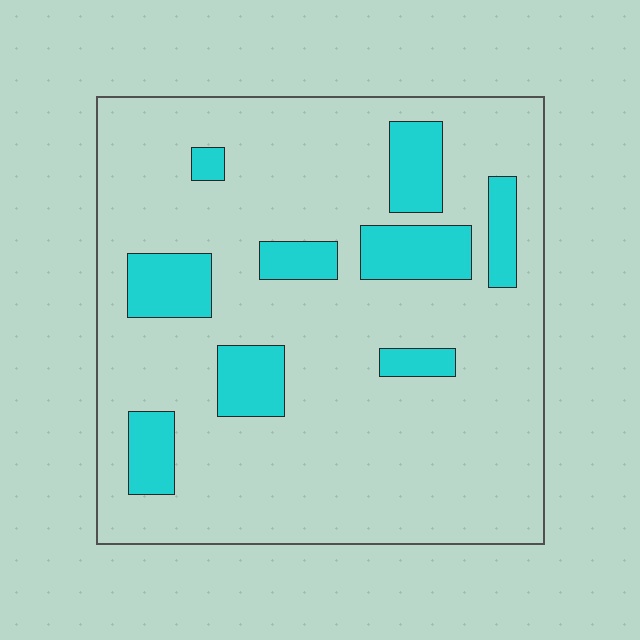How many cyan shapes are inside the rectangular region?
9.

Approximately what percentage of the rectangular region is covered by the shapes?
Approximately 15%.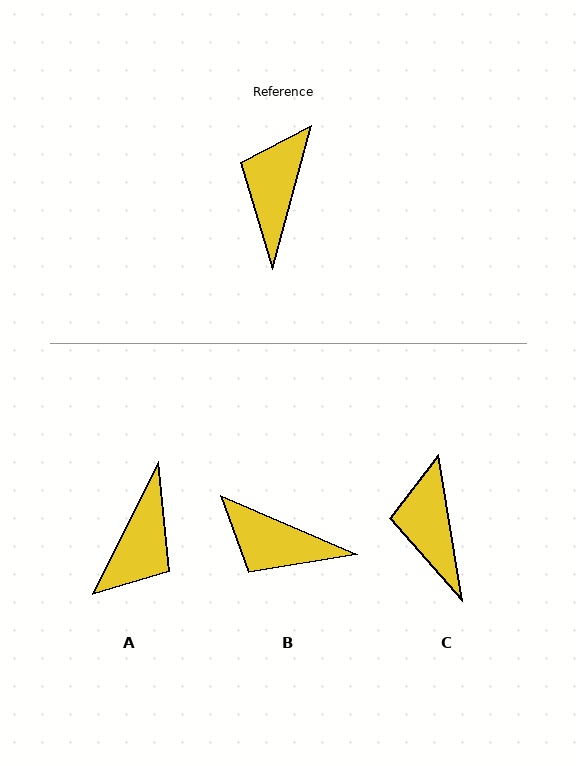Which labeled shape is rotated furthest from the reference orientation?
A, about 169 degrees away.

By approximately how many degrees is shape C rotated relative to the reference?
Approximately 25 degrees counter-clockwise.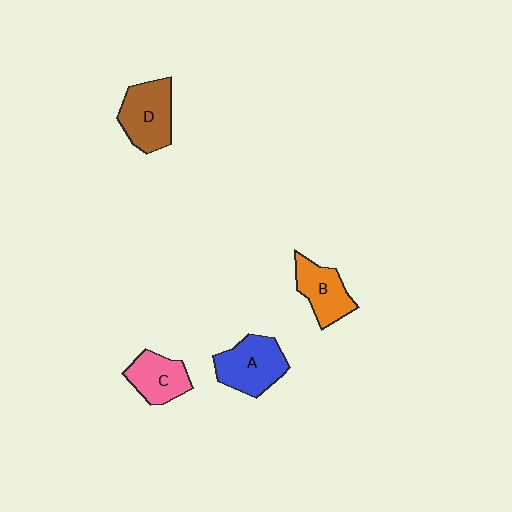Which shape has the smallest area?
Shape C (pink).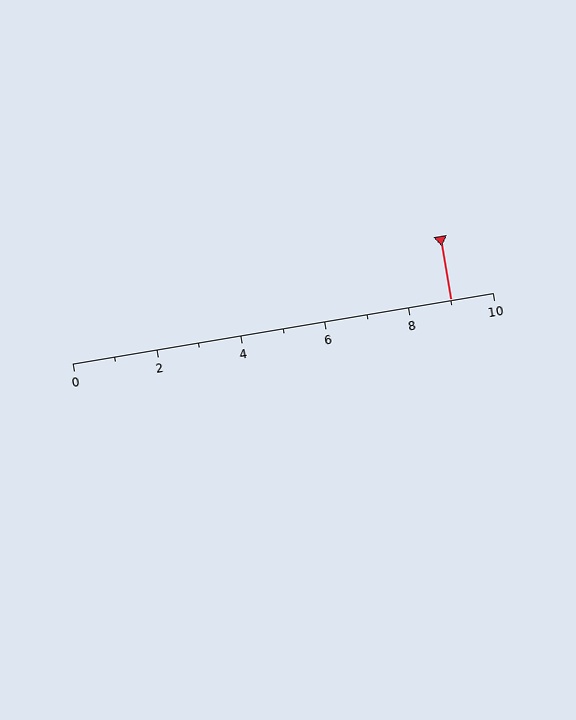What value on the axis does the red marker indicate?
The marker indicates approximately 9.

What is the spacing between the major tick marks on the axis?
The major ticks are spaced 2 apart.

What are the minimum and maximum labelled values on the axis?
The axis runs from 0 to 10.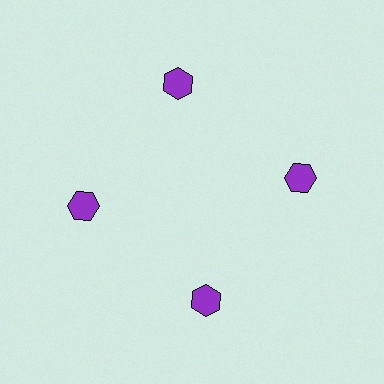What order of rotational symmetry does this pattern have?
This pattern has 4-fold rotational symmetry.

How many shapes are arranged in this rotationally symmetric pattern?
There are 4 shapes, arranged in 4 groups of 1.